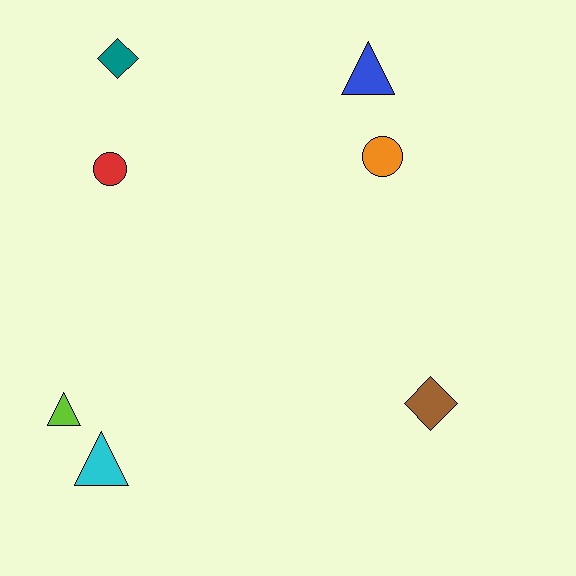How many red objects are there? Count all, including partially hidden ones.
There is 1 red object.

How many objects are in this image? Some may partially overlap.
There are 7 objects.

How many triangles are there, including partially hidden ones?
There are 3 triangles.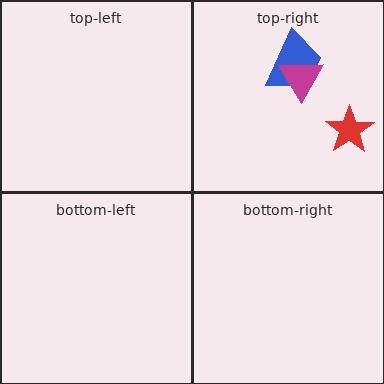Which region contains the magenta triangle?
The top-right region.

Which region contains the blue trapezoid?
The top-right region.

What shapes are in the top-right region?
The blue trapezoid, the magenta triangle, the red star.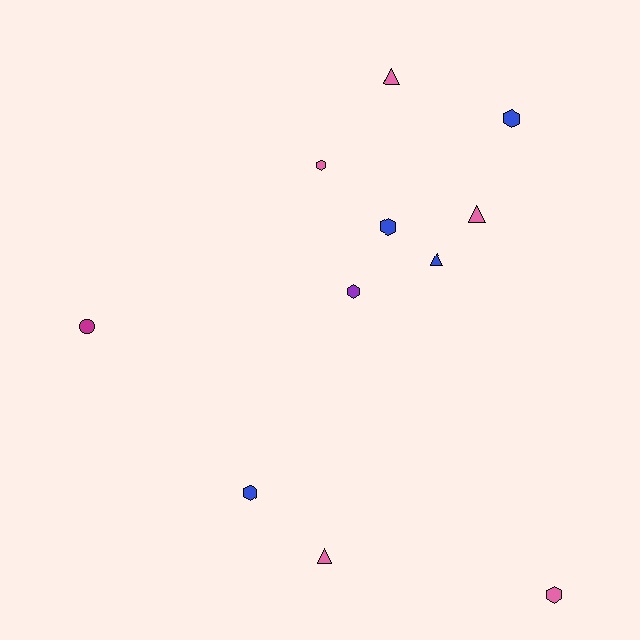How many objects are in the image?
There are 11 objects.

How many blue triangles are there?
There is 1 blue triangle.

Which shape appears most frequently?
Hexagon, with 6 objects.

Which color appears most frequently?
Pink, with 5 objects.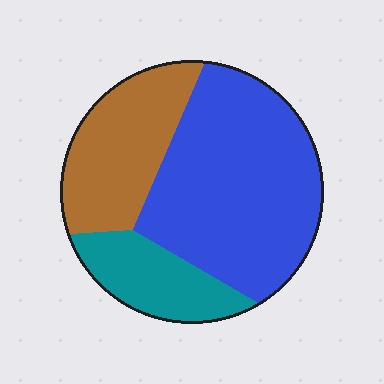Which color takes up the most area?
Blue, at roughly 55%.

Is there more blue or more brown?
Blue.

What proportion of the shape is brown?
Brown covers 27% of the shape.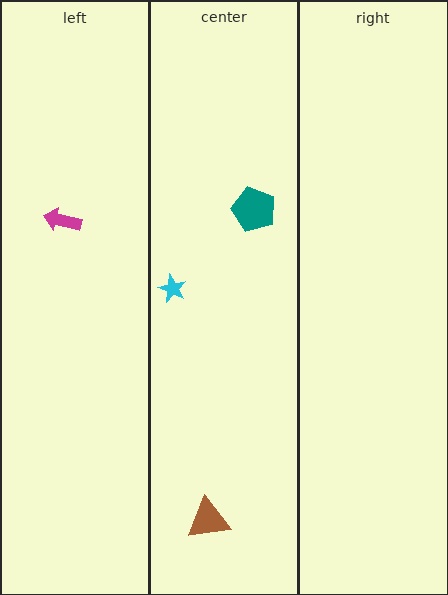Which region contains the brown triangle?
The center region.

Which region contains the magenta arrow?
The left region.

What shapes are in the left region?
The magenta arrow.